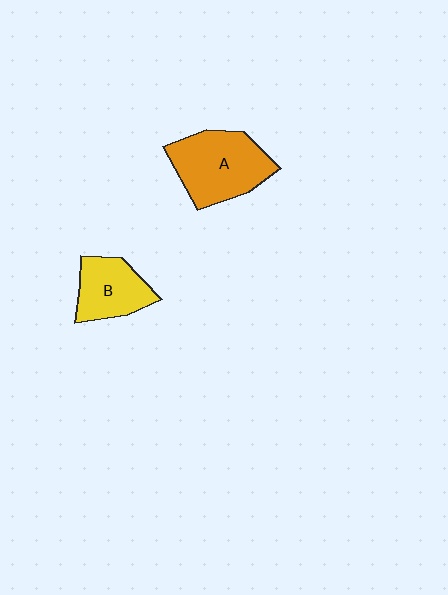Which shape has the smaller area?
Shape B (yellow).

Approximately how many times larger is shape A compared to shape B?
Approximately 1.5 times.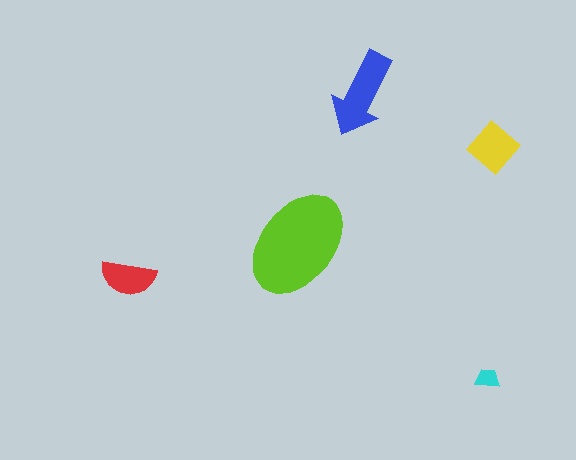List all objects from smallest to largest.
The cyan trapezoid, the red semicircle, the yellow diamond, the blue arrow, the lime ellipse.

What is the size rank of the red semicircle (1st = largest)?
4th.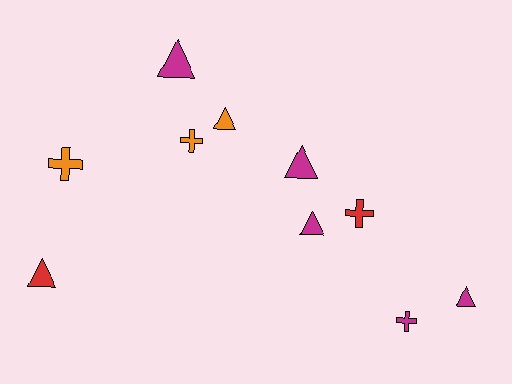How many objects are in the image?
There are 10 objects.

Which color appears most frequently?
Magenta, with 5 objects.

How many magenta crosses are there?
There is 1 magenta cross.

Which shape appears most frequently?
Triangle, with 6 objects.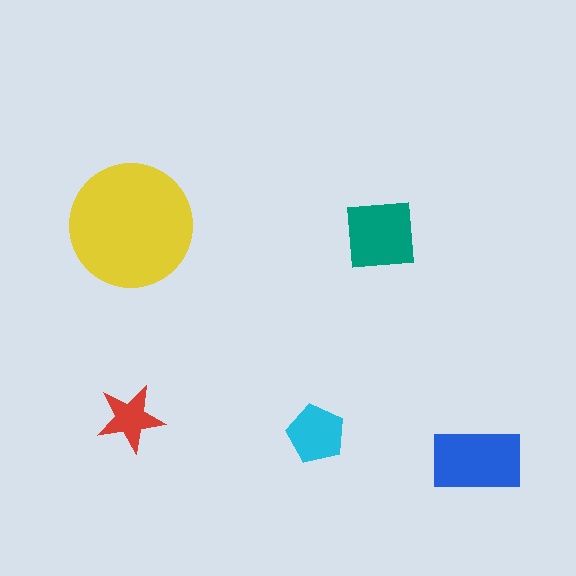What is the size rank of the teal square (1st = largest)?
3rd.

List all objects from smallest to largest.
The red star, the cyan pentagon, the teal square, the blue rectangle, the yellow circle.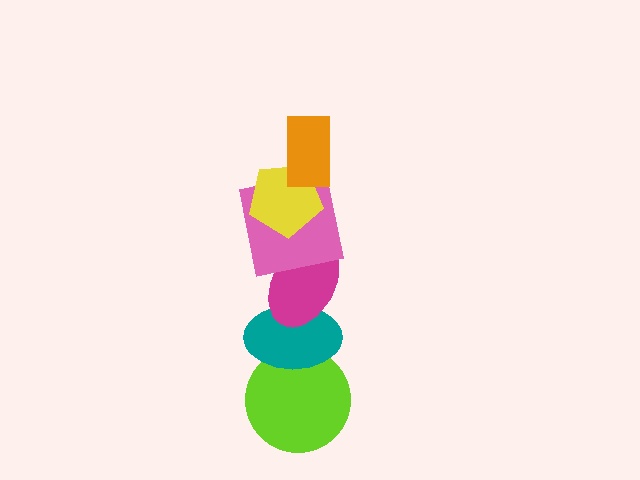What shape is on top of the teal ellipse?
The magenta ellipse is on top of the teal ellipse.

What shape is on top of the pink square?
The yellow pentagon is on top of the pink square.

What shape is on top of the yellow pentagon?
The orange rectangle is on top of the yellow pentagon.